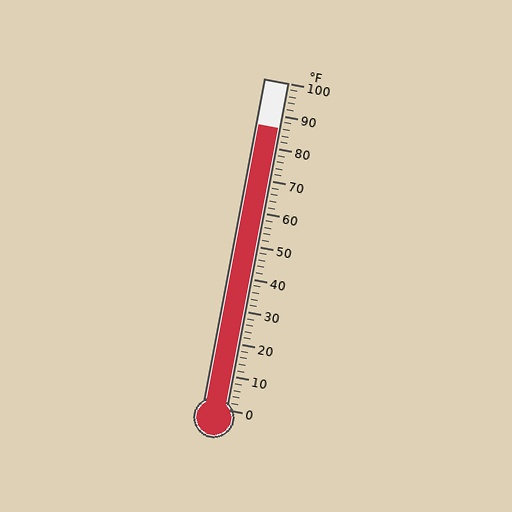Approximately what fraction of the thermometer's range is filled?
The thermometer is filled to approximately 85% of its range.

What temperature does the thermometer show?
The thermometer shows approximately 86°F.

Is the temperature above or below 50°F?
The temperature is above 50°F.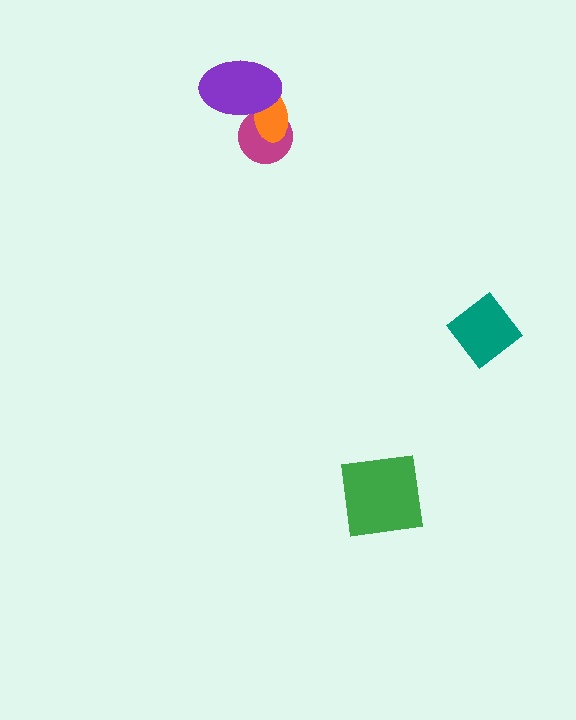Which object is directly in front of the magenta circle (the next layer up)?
The orange ellipse is directly in front of the magenta circle.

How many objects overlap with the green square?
0 objects overlap with the green square.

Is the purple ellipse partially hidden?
No, no other shape covers it.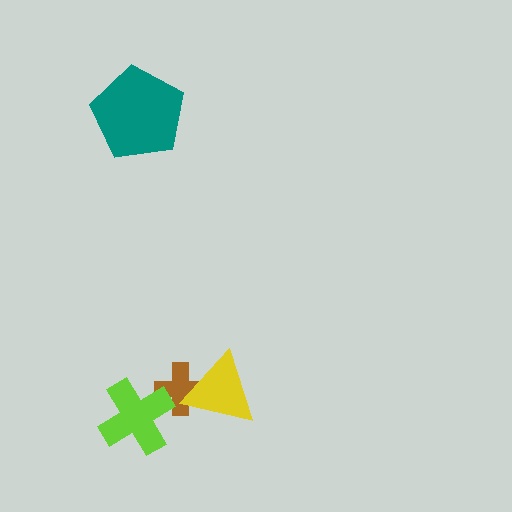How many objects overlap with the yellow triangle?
1 object overlaps with the yellow triangle.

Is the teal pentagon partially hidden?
No, no other shape covers it.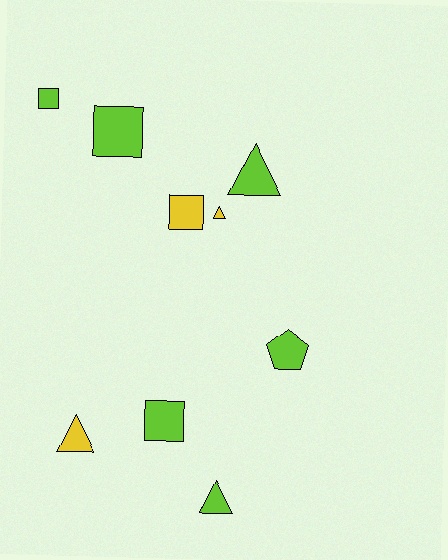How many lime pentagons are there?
There is 1 lime pentagon.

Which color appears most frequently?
Lime, with 6 objects.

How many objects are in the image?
There are 9 objects.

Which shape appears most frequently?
Triangle, with 4 objects.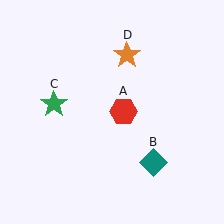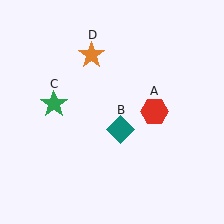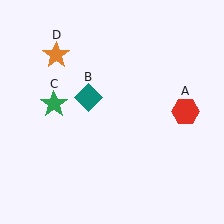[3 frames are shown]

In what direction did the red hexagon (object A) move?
The red hexagon (object A) moved right.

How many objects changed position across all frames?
3 objects changed position: red hexagon (object A), teal diamond (object B), orange star (object D).